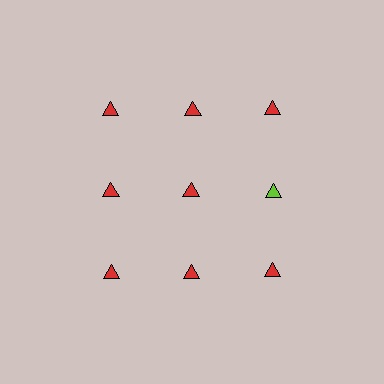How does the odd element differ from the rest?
It has a different color: lime instead of red.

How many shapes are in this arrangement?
There are 9 shapes arranged in a grid pattern.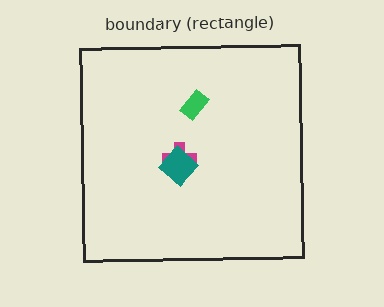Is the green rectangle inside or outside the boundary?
Inside.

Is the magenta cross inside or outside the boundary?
Inside.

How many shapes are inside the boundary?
3 inside, 0 outside.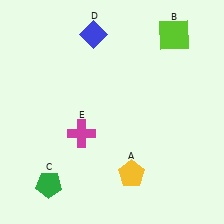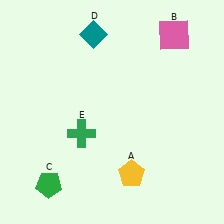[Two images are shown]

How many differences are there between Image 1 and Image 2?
There are 3 differences between the two images.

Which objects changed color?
B changed from lime to pink. D changed from blue to teal. E changed from magenta to green.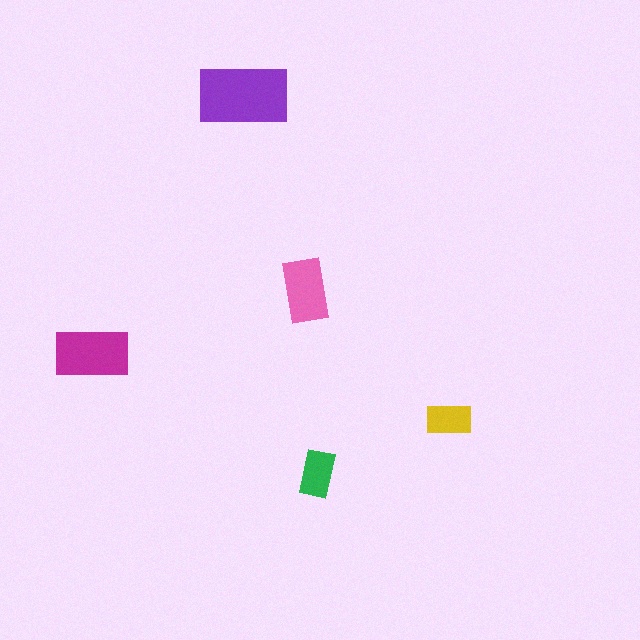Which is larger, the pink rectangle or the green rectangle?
The pink one.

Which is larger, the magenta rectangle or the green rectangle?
The magenta one.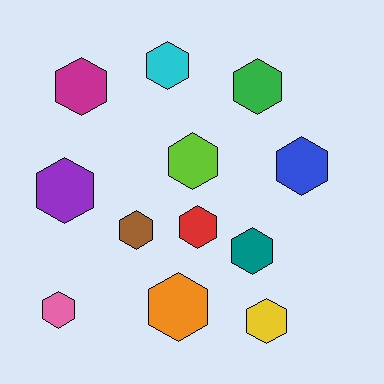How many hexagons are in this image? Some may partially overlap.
There are 12 hexagons.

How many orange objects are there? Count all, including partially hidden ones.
There is 1 orange object.